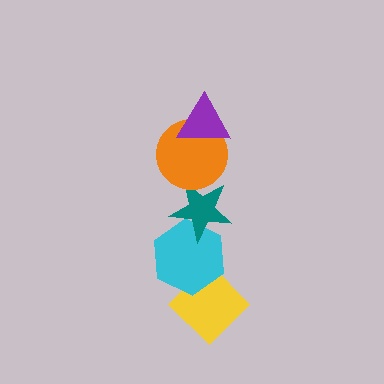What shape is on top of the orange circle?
The purple triangle is on top of the orange circle.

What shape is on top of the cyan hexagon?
The teal star is on top of the cyan hexagon.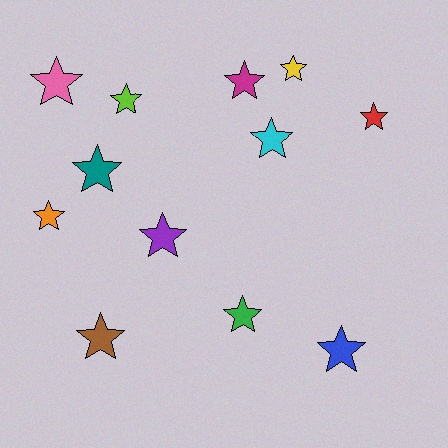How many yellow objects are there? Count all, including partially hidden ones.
There is 1 yellow object.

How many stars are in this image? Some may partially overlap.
There are 12 stars.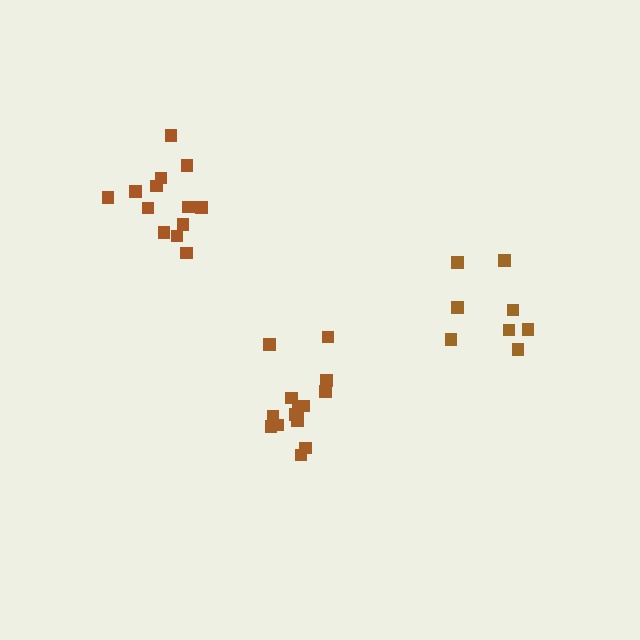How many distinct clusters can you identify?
There are 3 distinct clusters.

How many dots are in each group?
Group 1: 13 dots, Group 2: 14 dots, Group 3: 8 dots (35 total).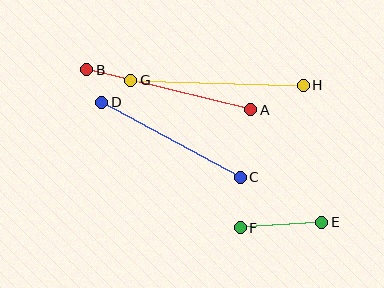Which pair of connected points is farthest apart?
Points G and H are farthest apart.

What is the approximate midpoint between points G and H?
The midpoint is at approximately (217, 83) pixels.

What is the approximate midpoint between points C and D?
The midpoint is at approximately (171, 140) pixels.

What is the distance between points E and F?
The distance is approximately 82 pixels.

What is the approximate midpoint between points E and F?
The midpoint is at approximately (281, 225) pixels.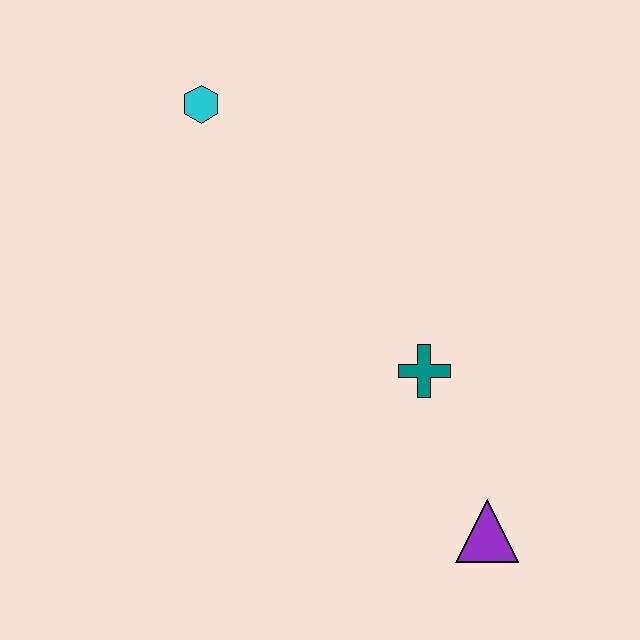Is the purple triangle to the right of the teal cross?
Yes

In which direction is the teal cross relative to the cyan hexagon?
The teal cross is below the cyan hexagon.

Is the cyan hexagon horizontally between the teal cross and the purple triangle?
No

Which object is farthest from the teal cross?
The cyan hexagon is farthest from the teal cross.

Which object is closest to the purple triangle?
The teal cross is closest to the purple triangle.